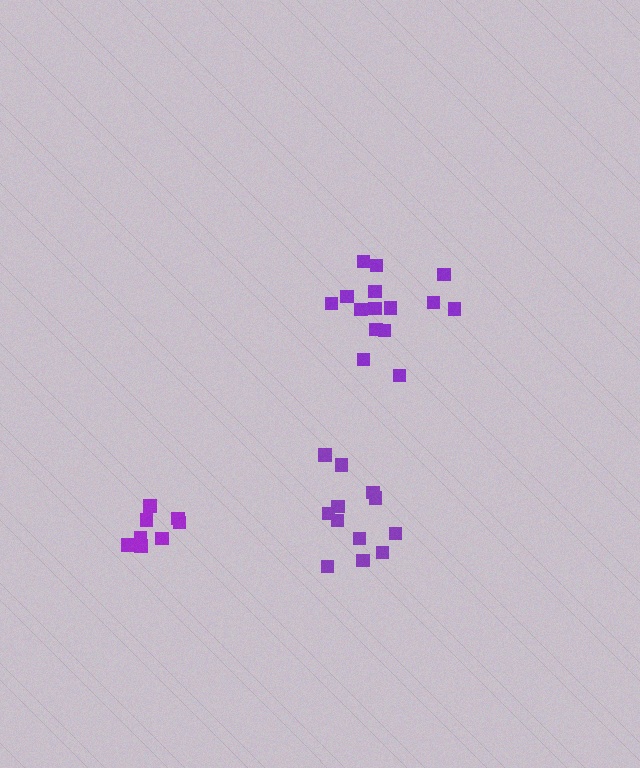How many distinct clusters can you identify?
There are 3 distinct clusters.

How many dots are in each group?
Group 1: 12 dots, Group 2: 15 dots, Group 3: 9 dots (36 total).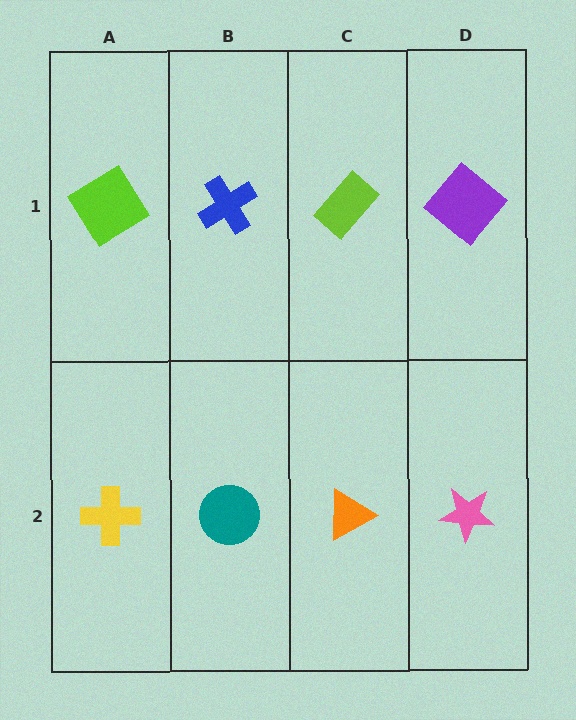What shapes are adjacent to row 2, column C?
A lime rectangle (row 1, column C), a teal circle (row 2, column B), a pink star (row 2, column D).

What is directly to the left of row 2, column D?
An orange triangle.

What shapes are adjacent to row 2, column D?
A purple diamond (row 1, column D), an orange triangle (row 2, column C).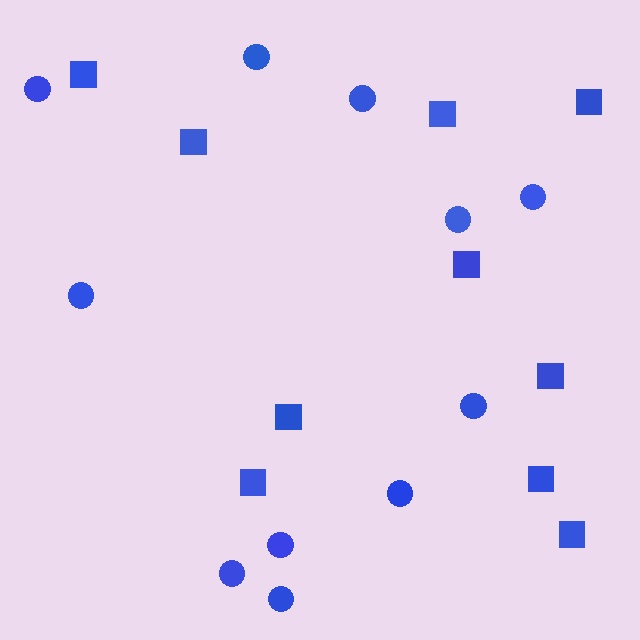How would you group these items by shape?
There are 2 groups: one group of squares (10) and one group of circles (11).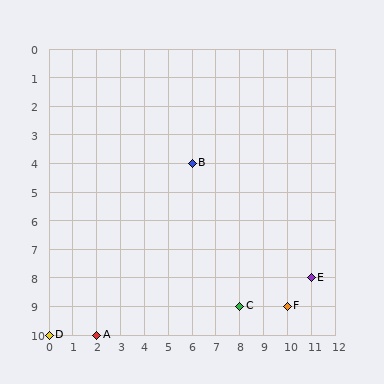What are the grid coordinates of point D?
Point D is at grid coordinates (0, 10).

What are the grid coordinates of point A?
Point A is at grid coordinates (2, 10).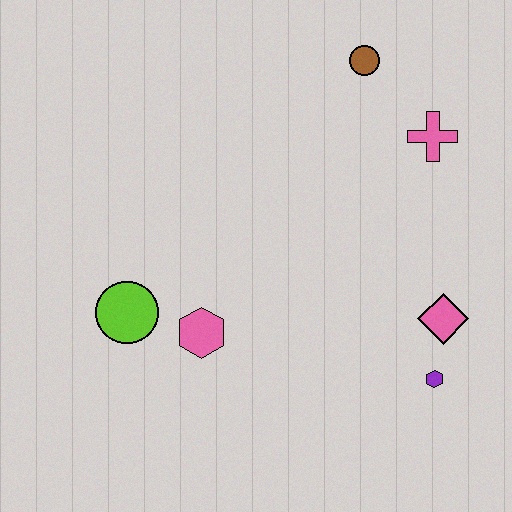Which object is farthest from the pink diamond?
The lime circle is farthest from the pink diamond.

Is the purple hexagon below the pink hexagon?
Yes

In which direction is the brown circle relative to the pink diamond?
The brown circle is above the pink diamond.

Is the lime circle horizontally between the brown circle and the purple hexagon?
No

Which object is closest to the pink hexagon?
The lime circle is closest to the pink hexagon.